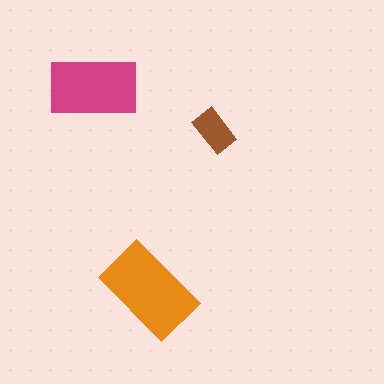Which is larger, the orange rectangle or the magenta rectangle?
The orange one.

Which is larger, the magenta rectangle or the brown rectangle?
The magenta one.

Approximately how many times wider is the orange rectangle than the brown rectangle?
About 2 times wider.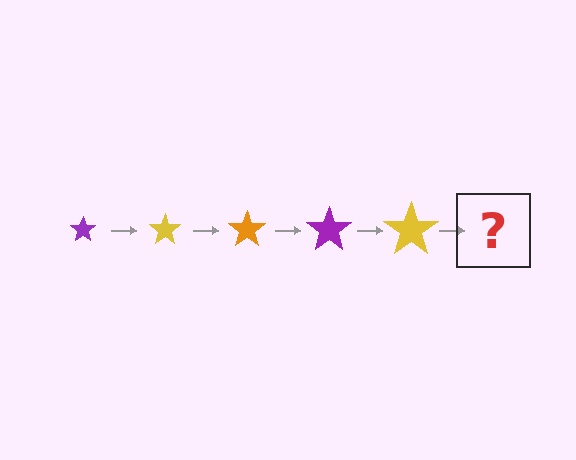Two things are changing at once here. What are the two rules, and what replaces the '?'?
The two rules are that the star grows larger each step and the color cycles through purple, yellow, and orange. The '?' should be an orange star, larger than the previous one.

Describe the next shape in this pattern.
It should be an orange star, larger than the previous one.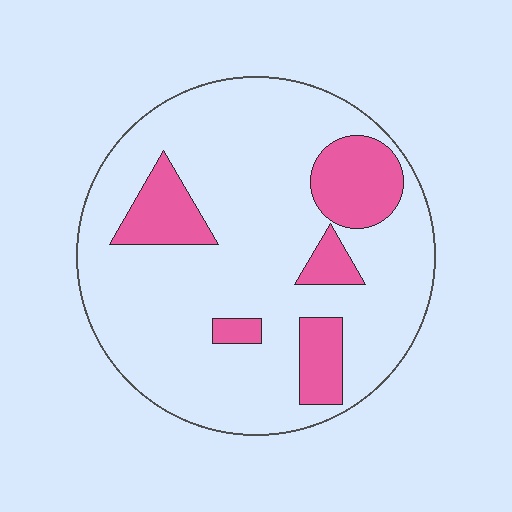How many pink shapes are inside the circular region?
5.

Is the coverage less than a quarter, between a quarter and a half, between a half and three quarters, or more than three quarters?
Less than a quarter.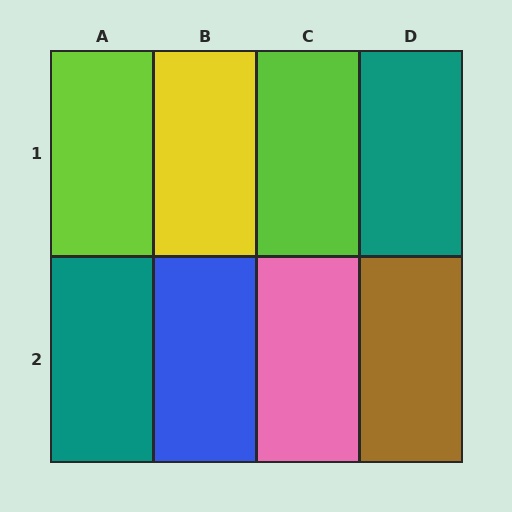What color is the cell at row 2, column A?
Teal.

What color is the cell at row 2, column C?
Pink.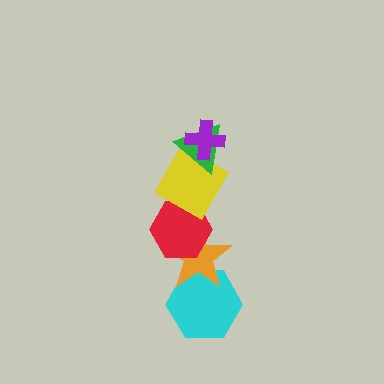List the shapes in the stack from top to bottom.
From top to bottom: the purple cross, the green triangle, the yellow square, the red hexagon, the orange star, the cyan hexagon.